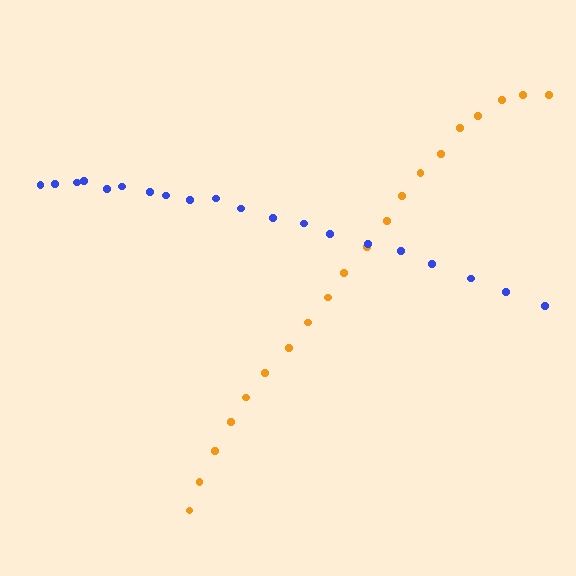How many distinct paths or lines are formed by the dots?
There are 2 distinct paths.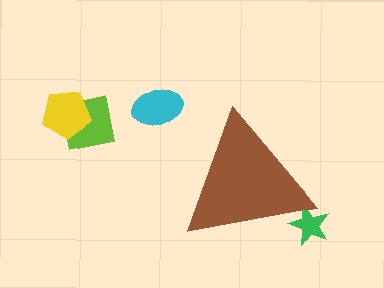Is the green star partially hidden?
Yes, the green star is partially hidden behind the brown triangle.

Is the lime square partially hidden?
No, the lime square is fully visible.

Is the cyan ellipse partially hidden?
No, the cyan ellipse is fully visible.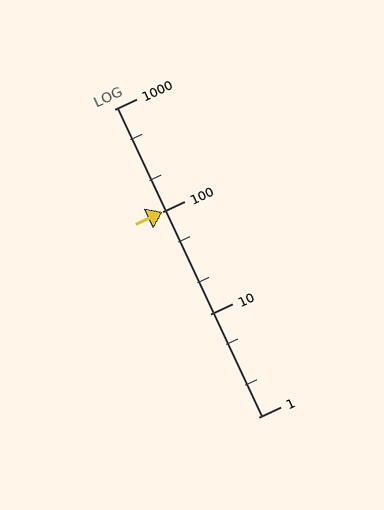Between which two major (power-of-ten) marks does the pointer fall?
The pointer is between 10 and 100.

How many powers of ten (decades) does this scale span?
The scale spans 3 decades, from 1 to 1000.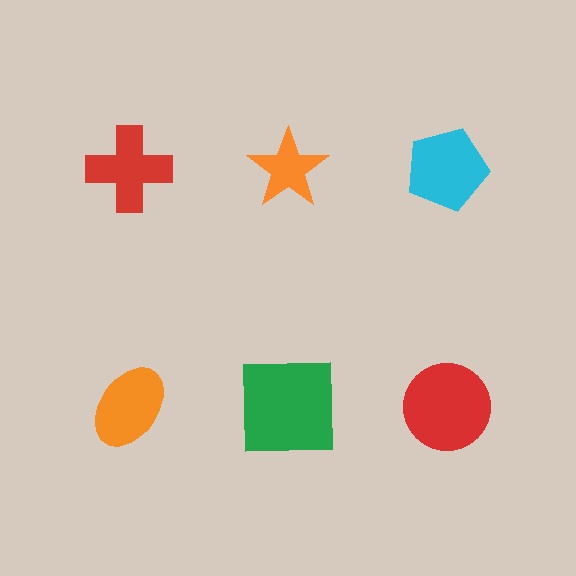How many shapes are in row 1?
3 shapes.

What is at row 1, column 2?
An orange star.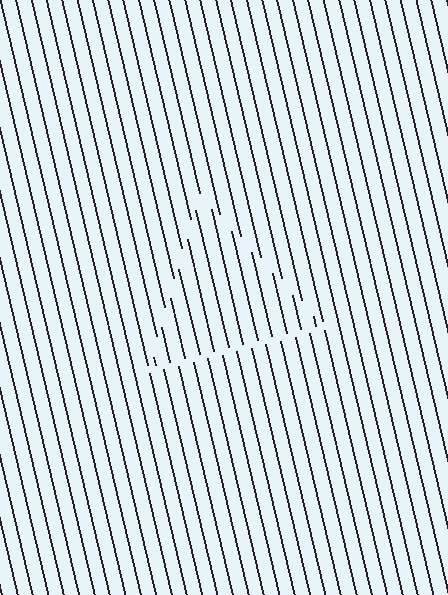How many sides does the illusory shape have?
3 sides — the line-ends trace a triangle.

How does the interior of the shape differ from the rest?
The interior of the shape contains the same grating, shifted by half a period — the contour is defined by the phase discontinuity where line-ends from the inner and outer gratings abut.